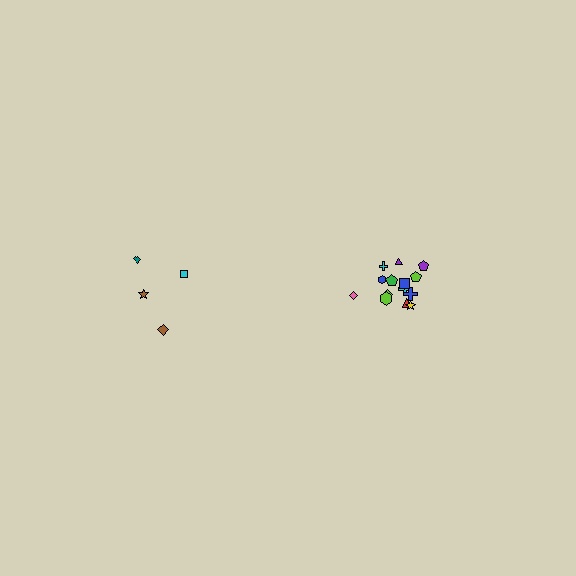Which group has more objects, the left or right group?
The right group.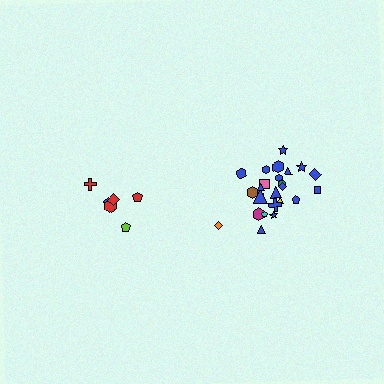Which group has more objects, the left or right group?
The right group.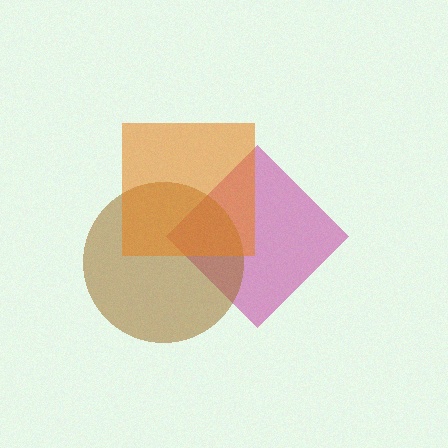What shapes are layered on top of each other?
The layered shapes are: a magenta diamond, a brown circle, an orange square.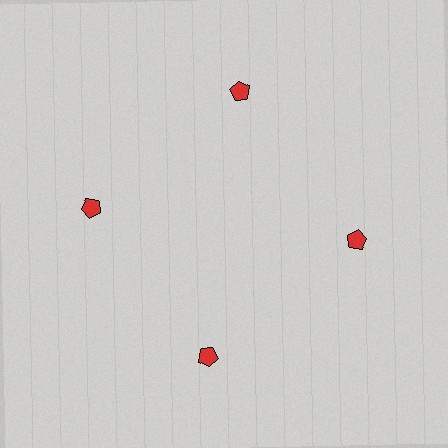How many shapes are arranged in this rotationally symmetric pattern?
There are 4 shapes, arranged in 4 groups of 1.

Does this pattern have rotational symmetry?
Yes, this pattern has 4-fold rotational symmetry. It looks the same after rotating 90 degrees around the center.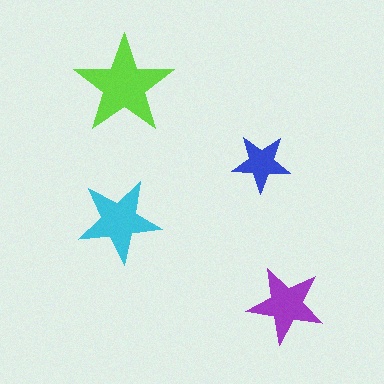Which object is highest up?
The lime star is topmost.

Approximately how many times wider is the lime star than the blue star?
About 1.5 times wider.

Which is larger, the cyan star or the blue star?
The cyan one.